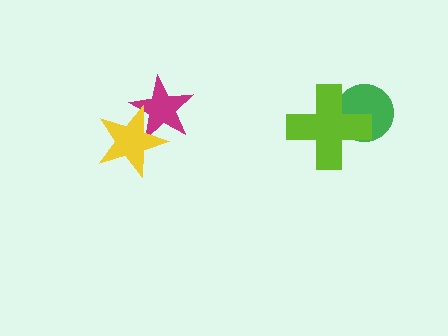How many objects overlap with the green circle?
1 object overlaps with the green circle.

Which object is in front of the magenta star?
The yellow star is in front of the magenta star.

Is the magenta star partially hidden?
Yes, it is partially covered by another shape.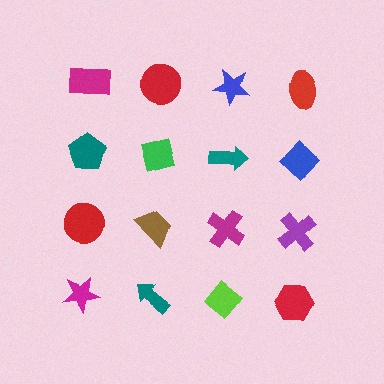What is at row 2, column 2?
A green diamond.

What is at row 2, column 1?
A teal pentagon.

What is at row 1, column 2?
A red circle.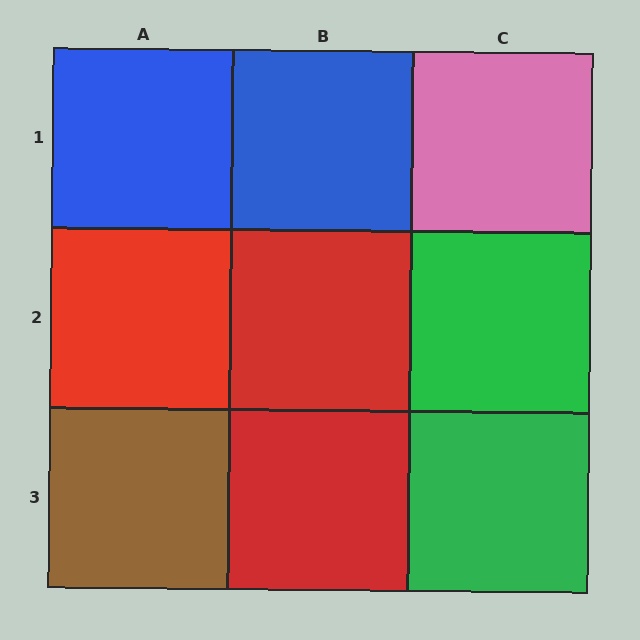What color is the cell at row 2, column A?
Red.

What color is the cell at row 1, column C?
Pink.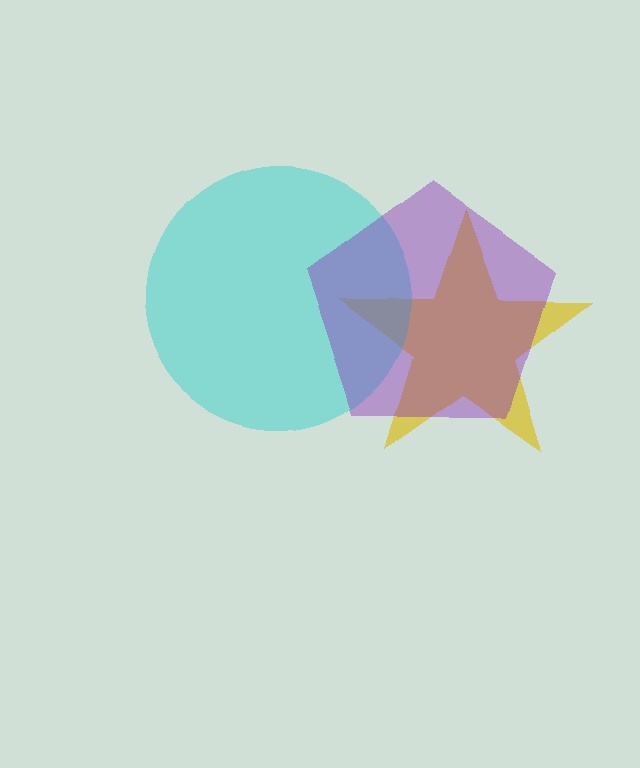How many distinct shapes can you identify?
There are 3 distinct shapes: a yellow star, a cyan circle, a purple pentagon.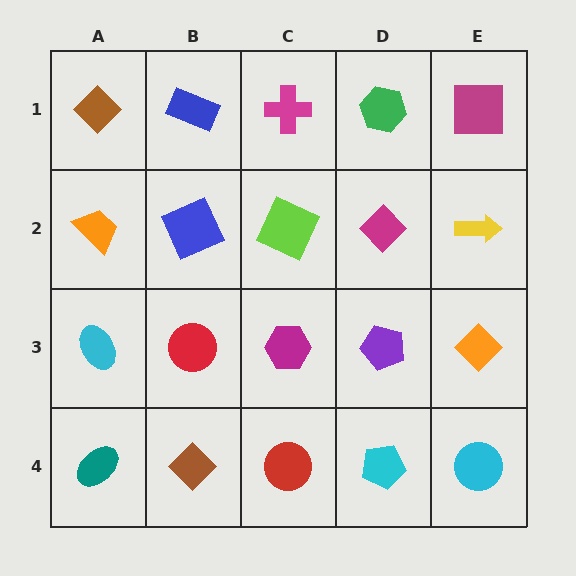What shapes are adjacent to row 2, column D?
A green hexagon (row 1, column D), a purple pentagon (row 3, column D), a lime square (row 2, column C), a yellow arrow (row 2, column E).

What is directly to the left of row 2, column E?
A magenta diamond.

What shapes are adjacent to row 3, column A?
An orange trapezoid (row 2, column A), a teal ellipse (row 4, column A), a red circle (row 3, column B).